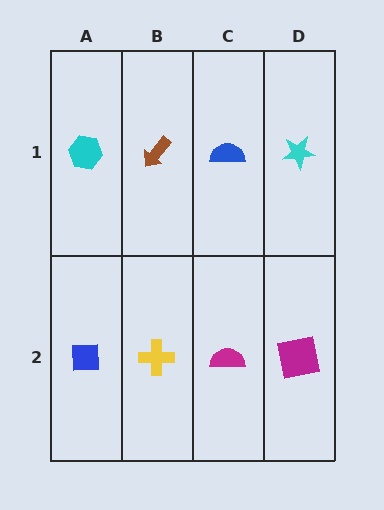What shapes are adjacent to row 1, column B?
A yellow cross (row 2, column B), a cyan hexagon (row 1, column A), a blue semicircle (row 1, column C).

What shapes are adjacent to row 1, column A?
A blue square (row 2, column A), a brown arrow (row 1, column B).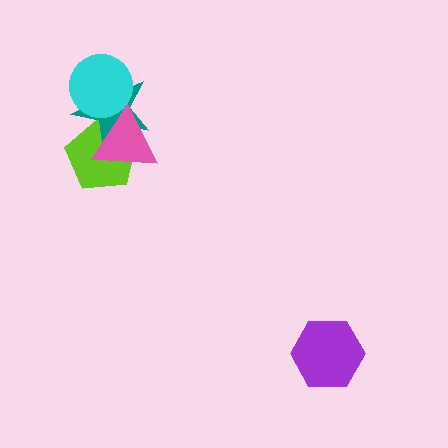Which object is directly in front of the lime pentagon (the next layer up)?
The teal star is directly in front of the lime pentagon.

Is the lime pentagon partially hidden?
Yes, it is partially covered by another shape.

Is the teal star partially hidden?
Yes, it is partially covered by another shape.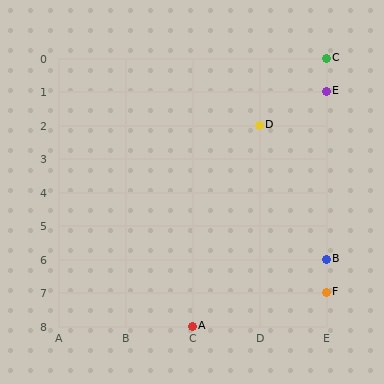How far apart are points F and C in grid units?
Points F and C are 7 rows apart.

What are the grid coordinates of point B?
Point B is at grid coordinates (E, 6).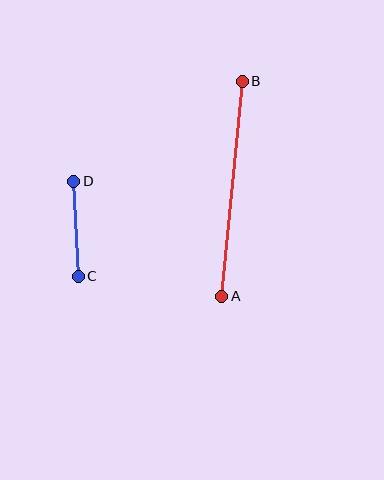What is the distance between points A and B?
The distance is approximately 216 pixels.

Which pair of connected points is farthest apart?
Points A and B are farthest apart.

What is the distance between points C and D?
The distance is approximately 95 pixels.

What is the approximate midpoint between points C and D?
The midpoint is at approximately (76, 229) pixels.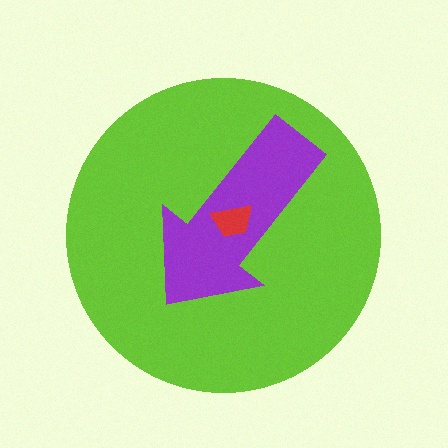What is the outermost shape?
The lime circle.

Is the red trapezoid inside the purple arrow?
Yes.